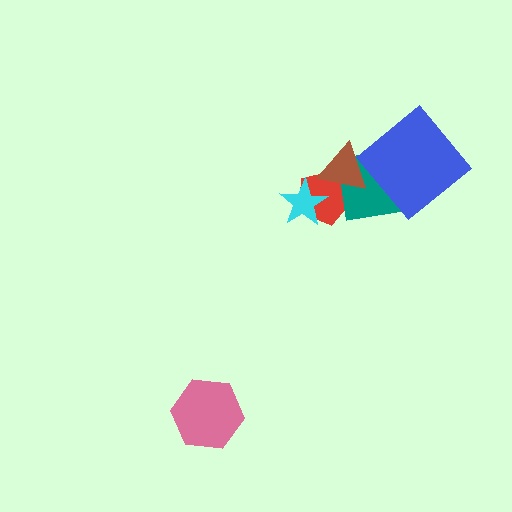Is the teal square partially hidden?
Yes, it is partially covered by another shape.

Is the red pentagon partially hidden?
Yes, it is partially covered by another shape.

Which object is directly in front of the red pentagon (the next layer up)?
The teal square is directly in front of the red pentagon.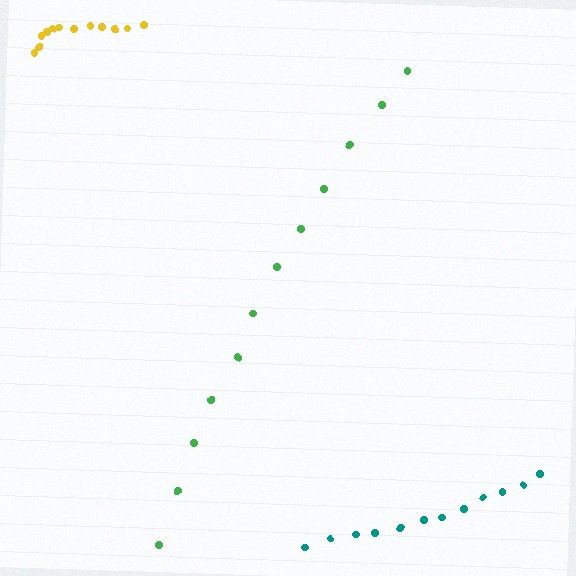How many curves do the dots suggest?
There are 3 distinct paths.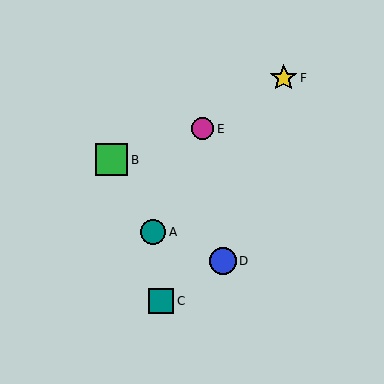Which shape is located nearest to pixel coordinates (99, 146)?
The green square (labeled B) at (112, 160) is nearest to that location.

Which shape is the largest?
The green square (labeled B) is the largest.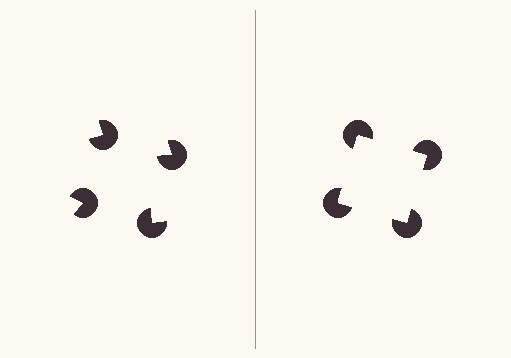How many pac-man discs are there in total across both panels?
8 — 4 on each side.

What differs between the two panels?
The pac-man discs are positioned identically on both sides; only the wedge orientations differ. On the right they align to a square; on the left they are misaligned.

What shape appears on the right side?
An illusory square.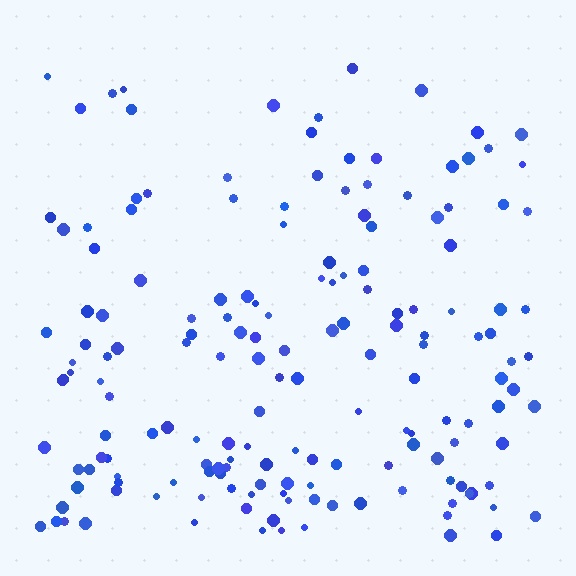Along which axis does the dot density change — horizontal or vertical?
Vertical.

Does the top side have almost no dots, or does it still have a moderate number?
Still a moderate number, just noticeably fewer than the bottom.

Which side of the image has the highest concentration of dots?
The bottom.